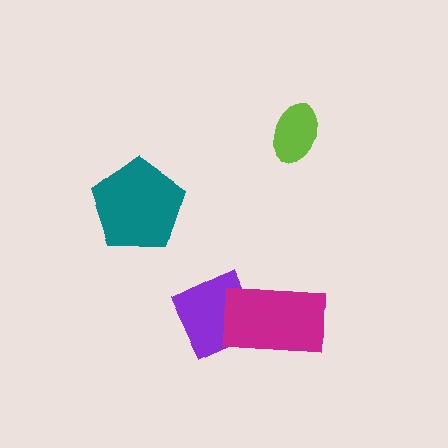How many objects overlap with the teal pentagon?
0 objects overlap with the teal pentagon.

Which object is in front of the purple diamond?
The magenta rectangle is in front of the purple diamond.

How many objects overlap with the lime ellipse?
0 objects overlap with the lime ellipse.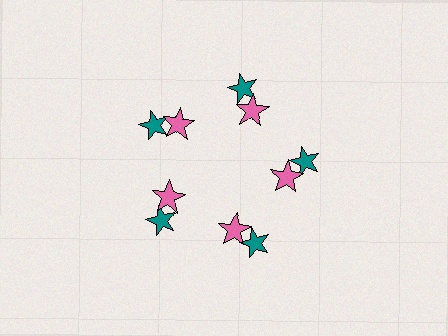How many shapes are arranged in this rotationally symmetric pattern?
There are 10 shapes, arranged in 5 groups of 2.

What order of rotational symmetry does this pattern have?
This pattern has 5-fold rotational symmetry.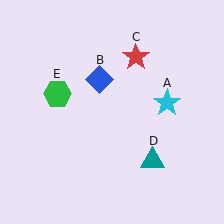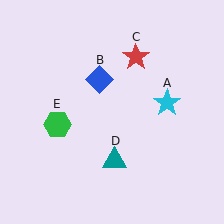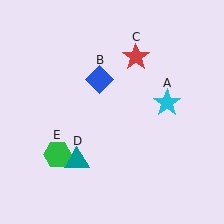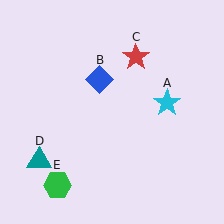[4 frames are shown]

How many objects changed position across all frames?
2 objects changed position: teal triangle (object D), green hexagon (object E).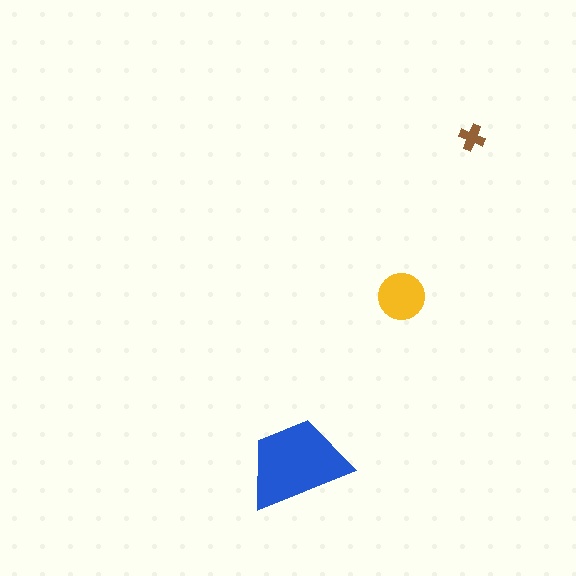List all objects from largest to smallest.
The blue trapezoid, the yellow circle, the brown cross.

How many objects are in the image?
There are 3 objects in the image.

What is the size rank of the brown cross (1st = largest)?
3rd.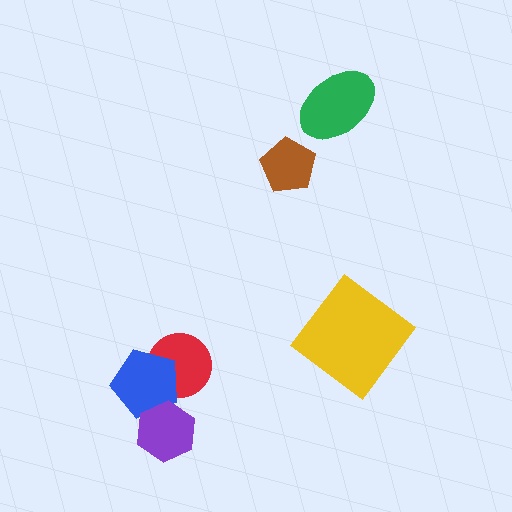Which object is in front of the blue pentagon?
The purple hexagon is in front of the blue pentagon.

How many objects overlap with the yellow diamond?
0 objects overlap with the yellow diamond.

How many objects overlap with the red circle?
1 object overlaps with the red circle.